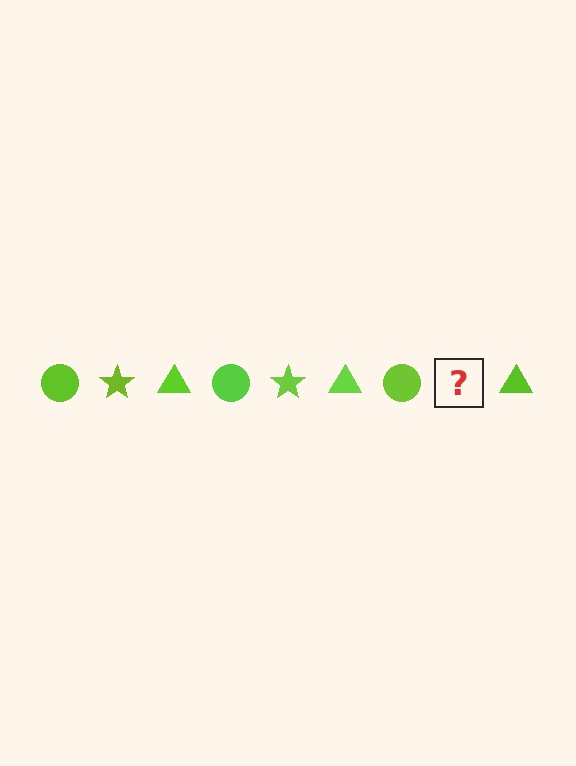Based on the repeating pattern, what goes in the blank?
The blank should be a lime star.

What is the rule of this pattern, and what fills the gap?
The rule is that the pattern cycles through circle, star, triangle shapes in lime. The gap should be filled with a lime star.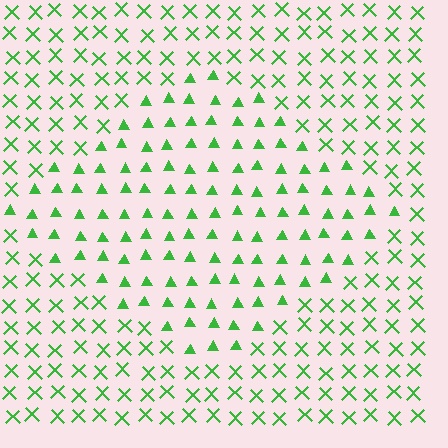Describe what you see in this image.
The image is filled with small green elements arranged in a uniform grid. A diamond-shaped region contains triangles, while the surrounding area contains X marks. The boundary is defined purely by the change in element shape.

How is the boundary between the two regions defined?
The boundary is defined by a change in element shape: triangles inside vs. X marks outside. All elements share the same color and spacing.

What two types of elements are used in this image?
The image uses triangles inside the diamond region and X marks outside it.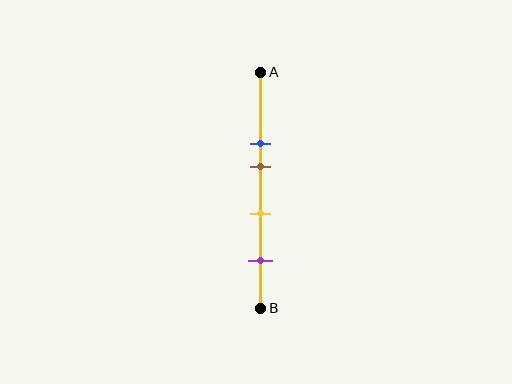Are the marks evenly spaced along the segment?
No, the marks are not evenly spaced.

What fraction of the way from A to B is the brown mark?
The brown mark is approximately 40% (0.4) of the way from A to B.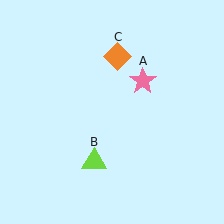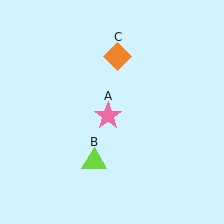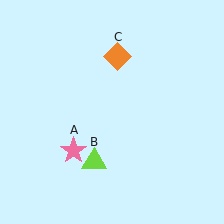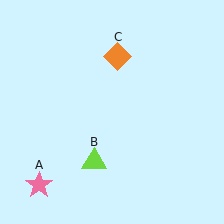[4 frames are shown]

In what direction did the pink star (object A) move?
The pink star (object A) moved down and to the left.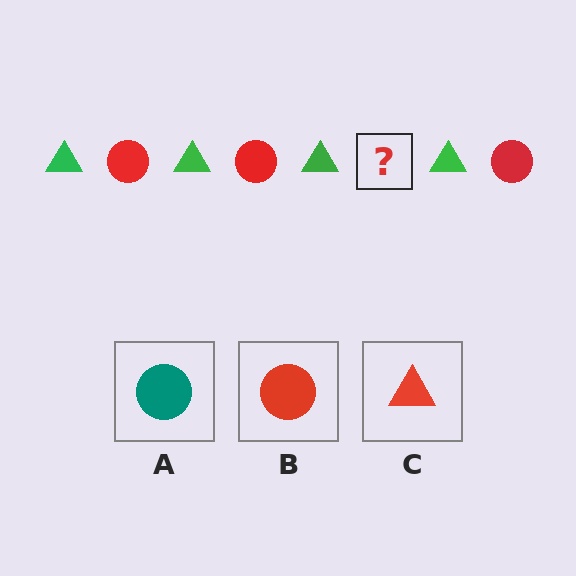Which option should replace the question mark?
Option B.